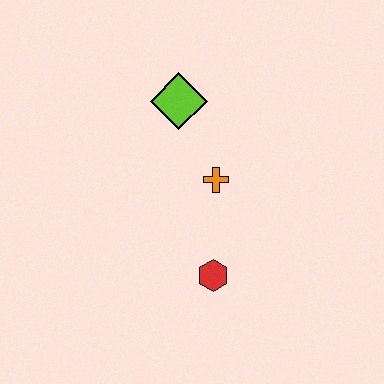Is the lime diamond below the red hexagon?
No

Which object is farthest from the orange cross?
The red hexagon is farthest from the orange cross.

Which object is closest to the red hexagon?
The orange cross is closest to the red hexagon.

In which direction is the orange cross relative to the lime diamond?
The orange cross is below the lime diamond.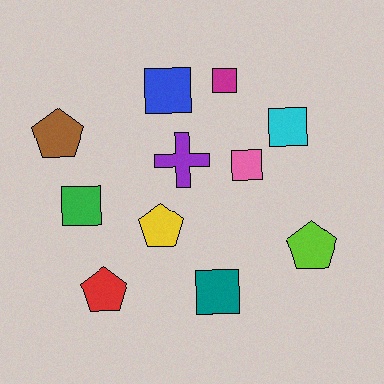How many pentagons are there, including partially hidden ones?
There are 4 pentagons.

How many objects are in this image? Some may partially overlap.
There are 11 objects.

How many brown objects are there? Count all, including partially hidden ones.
There is 1 brown object.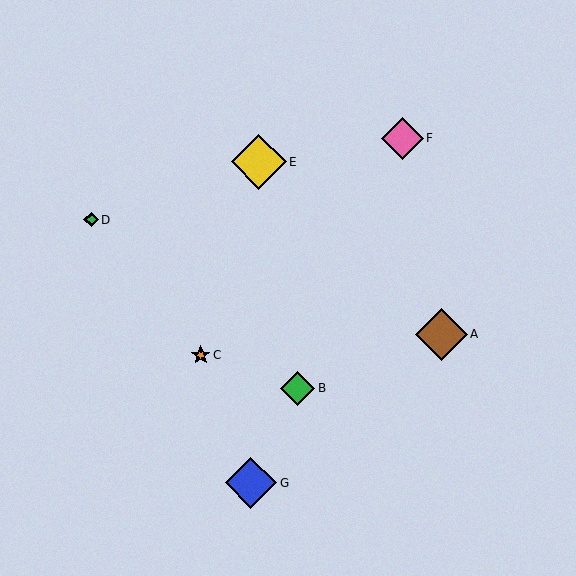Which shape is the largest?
The yellow diamond (labeled E) is the largest.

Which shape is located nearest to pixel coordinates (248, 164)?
The yellow diamond (labeled E) at (259, 162) is nearest to that location.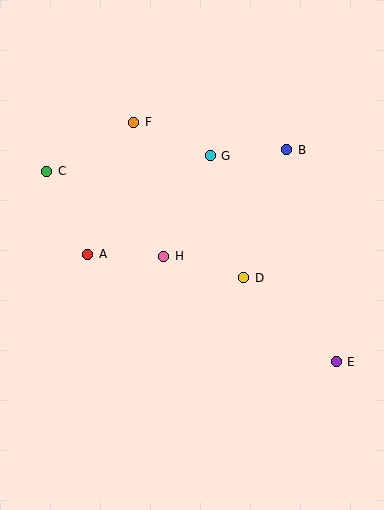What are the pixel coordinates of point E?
Point E is at (336, 362).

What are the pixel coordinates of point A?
Point A is at (88, 254).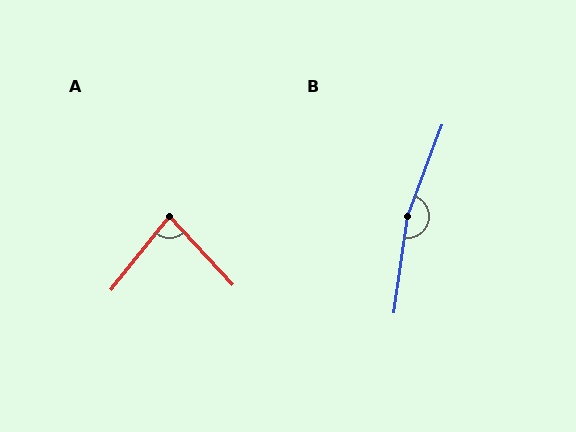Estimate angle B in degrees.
Approximately 167 degrees.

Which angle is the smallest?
A, at approximately 81 degrees.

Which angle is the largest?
B, at approximately 167 degrees.